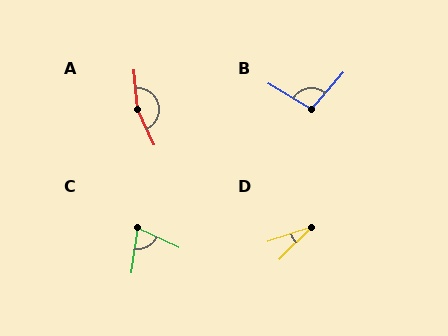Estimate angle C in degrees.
Approximately 73 degrees.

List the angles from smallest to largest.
D (27°), C (73°), B (100°), A (160°).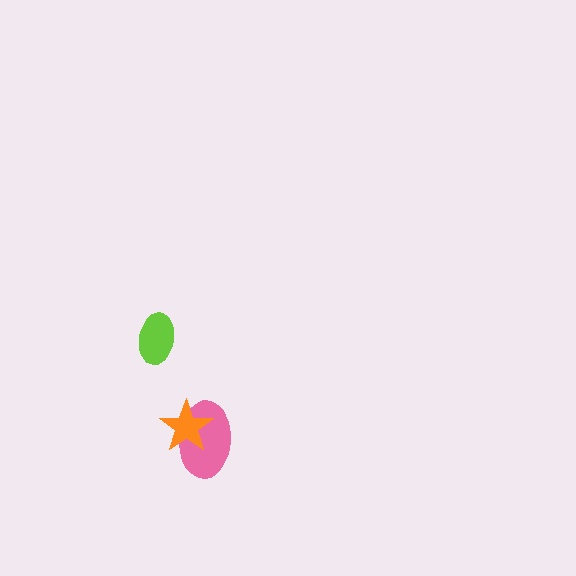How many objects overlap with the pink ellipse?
1 object overlaps with the pink ellipse.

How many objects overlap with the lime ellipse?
0 objects overlap with the lime ellipse.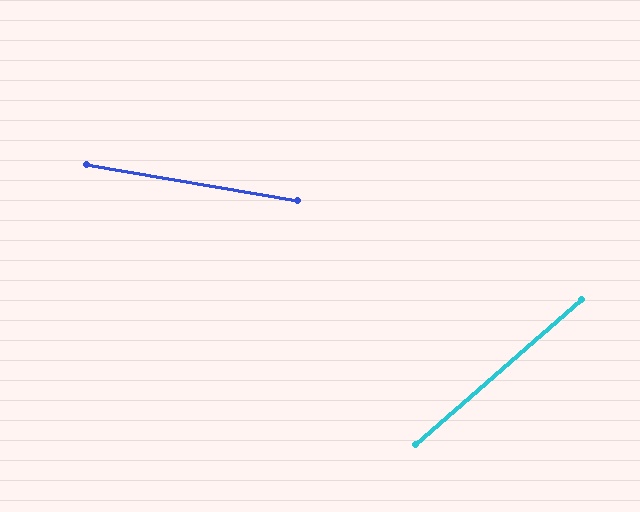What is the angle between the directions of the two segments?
Approximately 51 degrees.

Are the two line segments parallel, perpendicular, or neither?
Neither parallel nor perpendicular — they differ by about 51°.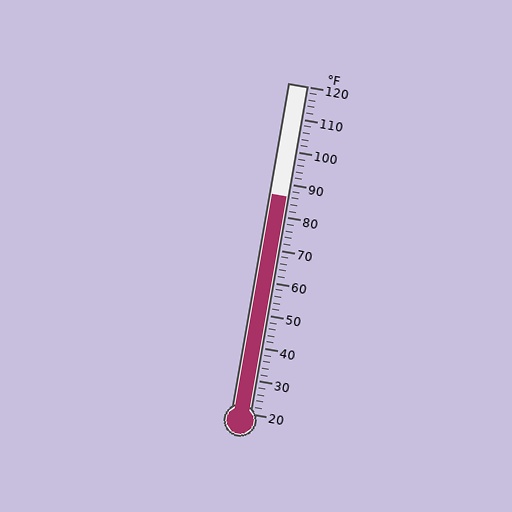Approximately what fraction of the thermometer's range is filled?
The thermometer is filled to approximately 65% of its range.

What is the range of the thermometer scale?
The thermometer scale ranges from 20°F to 120°F.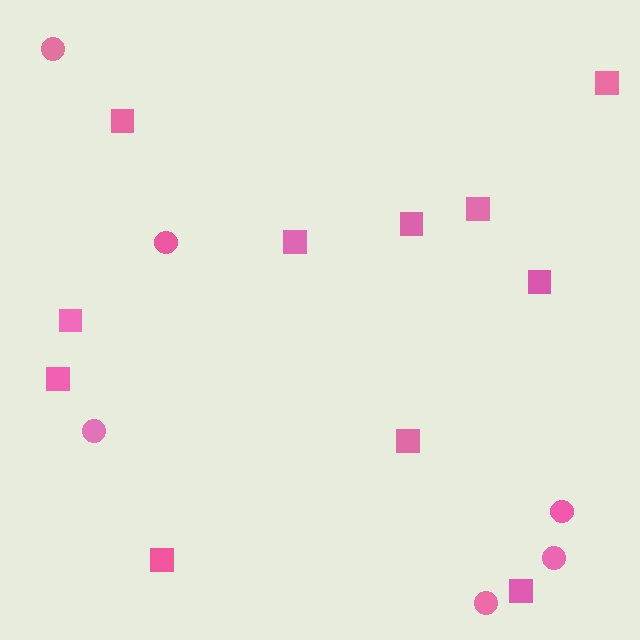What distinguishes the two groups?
There are 2 groups: one group of squares (11) and one group of circles (6).